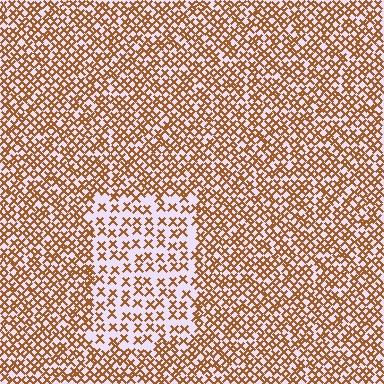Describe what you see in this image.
The image contains small brown elements arranged at two different densities. A rectangle-shaped region is visible where the elements are less densely packed than the surrounding area.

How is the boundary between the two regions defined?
The boundary is defined by a change in element density (approximately 2.0x ratio). All elements are the same color, size, and shape.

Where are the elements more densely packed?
The elements are more densely packed outside the rectangle boundary.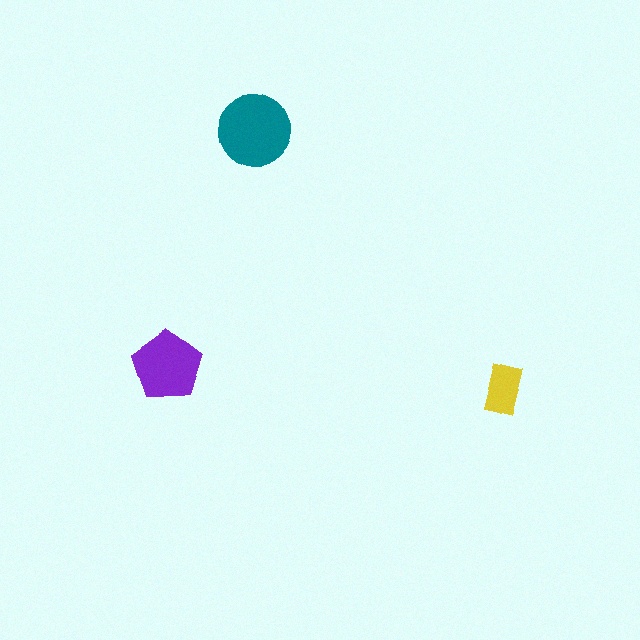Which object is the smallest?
The yellow rectangle.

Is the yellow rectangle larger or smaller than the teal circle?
Smaller.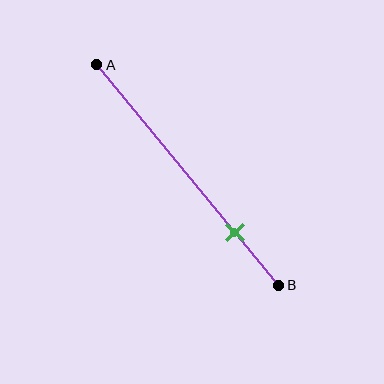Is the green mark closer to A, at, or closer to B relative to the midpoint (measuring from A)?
The green mark is closer to point B than the midpoint of segment AB.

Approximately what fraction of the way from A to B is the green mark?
The green mark is approximately 75% of the way from A to B.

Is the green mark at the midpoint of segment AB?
No, the mark is at about 75% from A, not at the 50% midpoint.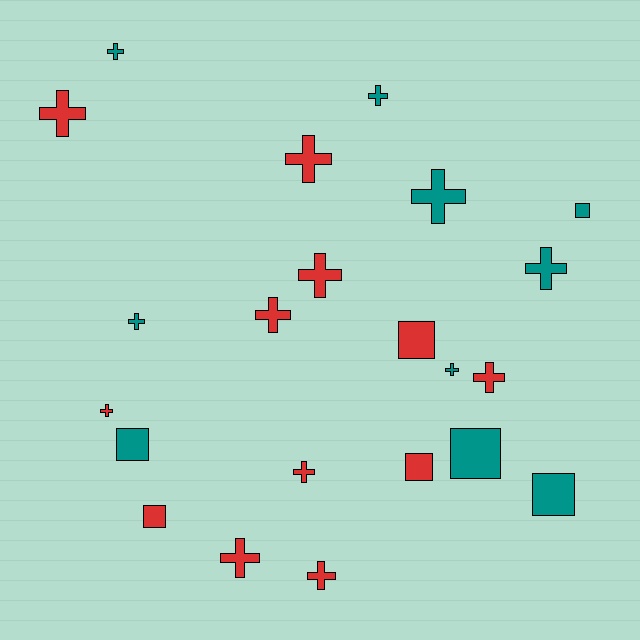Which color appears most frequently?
Red, with 12 objects.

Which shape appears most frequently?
Cross, with 15 objects.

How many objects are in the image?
There are 22 objects.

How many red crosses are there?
There are 9 red crosses.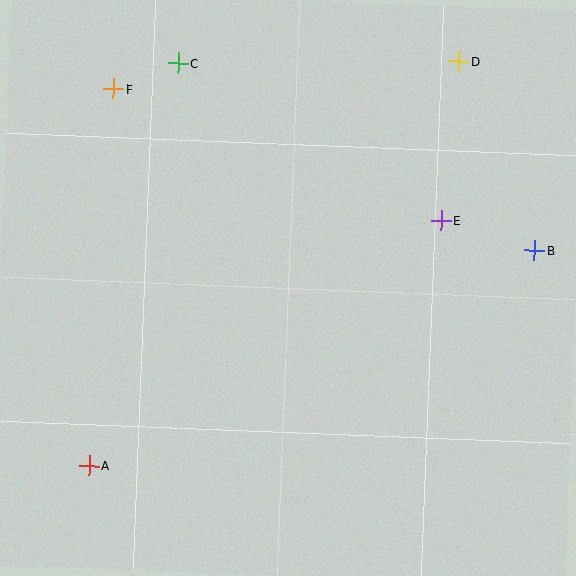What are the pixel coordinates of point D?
Point D is at (459, 61).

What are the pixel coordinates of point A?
Point A is at (89, 465).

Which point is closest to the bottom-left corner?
Point A is closest to the bottom-left corner.